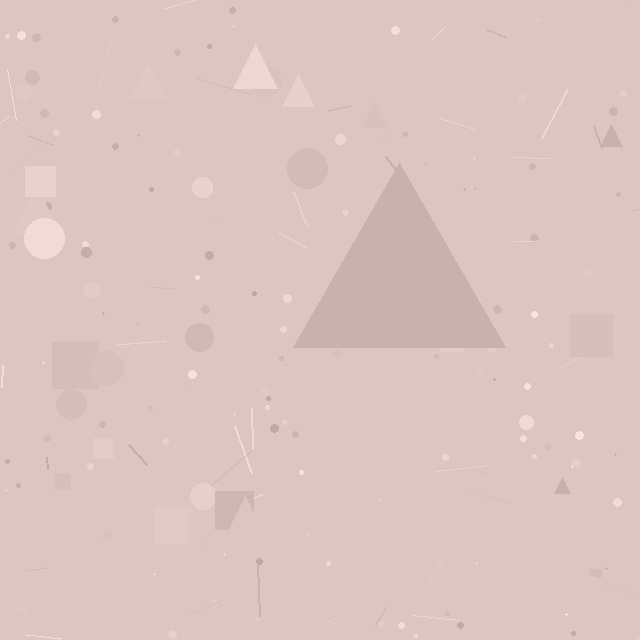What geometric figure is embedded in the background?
A triangle is embedded in the background.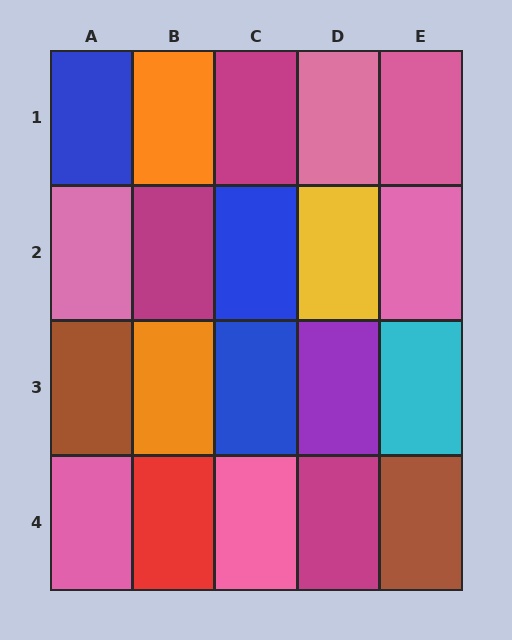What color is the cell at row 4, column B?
Red.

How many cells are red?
1 cell is red.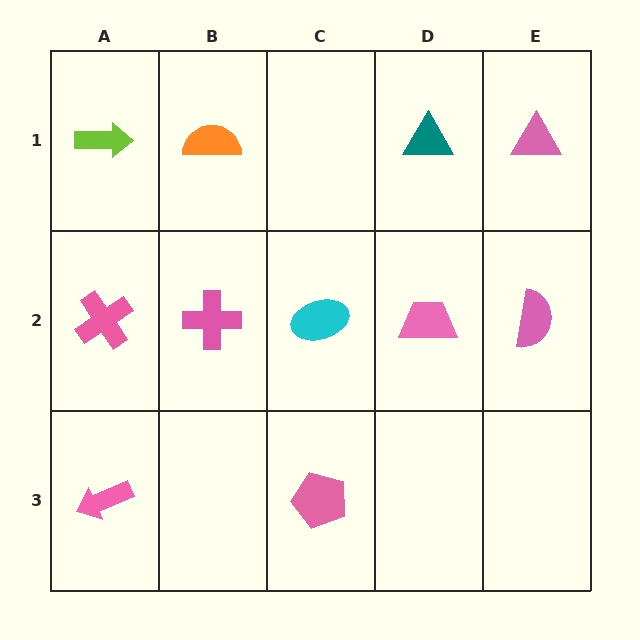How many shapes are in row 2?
5 shapes.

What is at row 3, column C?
A pink pentagon.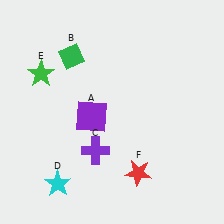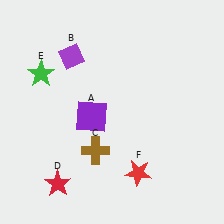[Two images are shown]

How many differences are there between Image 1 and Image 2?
There are 3 differences between the two images.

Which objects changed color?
B changed from green to purple. C changed from purple to brown. D changed from cyan to red.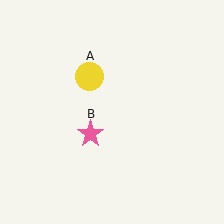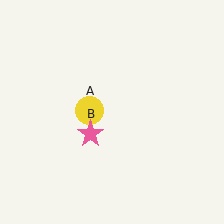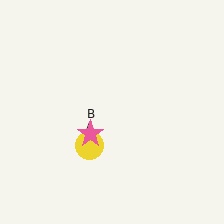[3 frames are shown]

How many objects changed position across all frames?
1 object changed position: yellow circle (object A).